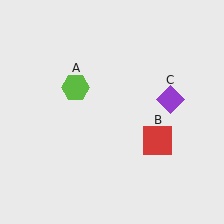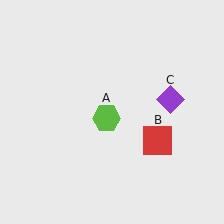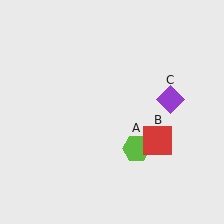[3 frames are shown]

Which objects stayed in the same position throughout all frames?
Red square (object B) and purple diamond (object C) remained stationary.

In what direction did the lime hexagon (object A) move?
The lime hexagon (object A) moved down and to the right.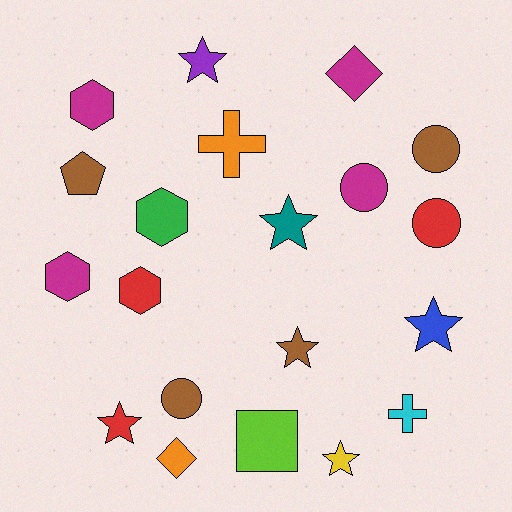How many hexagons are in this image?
There are 4 hexagons.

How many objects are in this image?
There are 20 objects.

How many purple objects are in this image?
There is 1 purple object.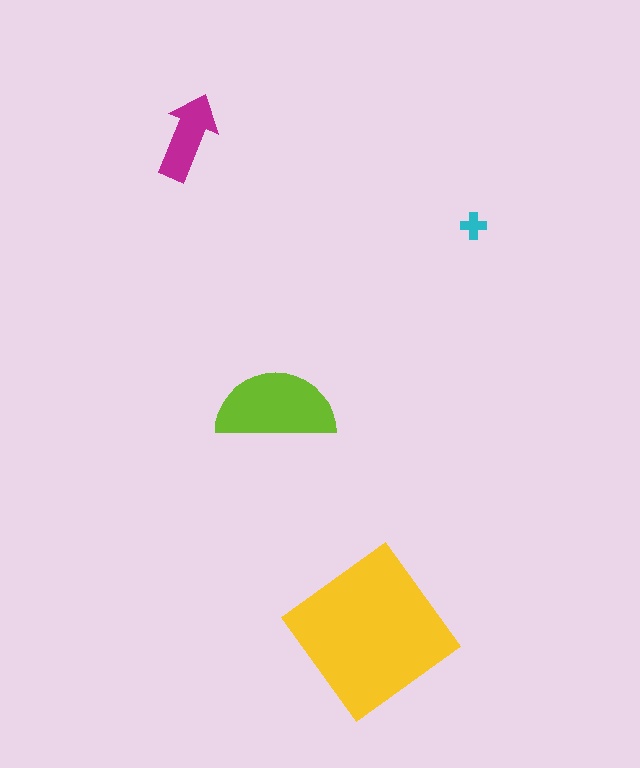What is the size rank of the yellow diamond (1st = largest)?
1st.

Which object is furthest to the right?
The cyan cross is rightmost.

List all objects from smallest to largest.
The cyan cross, the magenta arrow, the lime semicircle, the yellow diamond.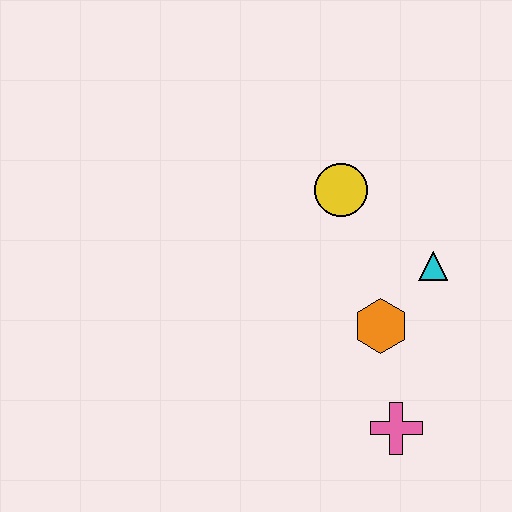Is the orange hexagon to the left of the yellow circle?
No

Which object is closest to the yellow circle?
The cyan triangle is closest to the yellow circle.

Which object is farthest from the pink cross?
The yellow circle is farthest from the pink cross.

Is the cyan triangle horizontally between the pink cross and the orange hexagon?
No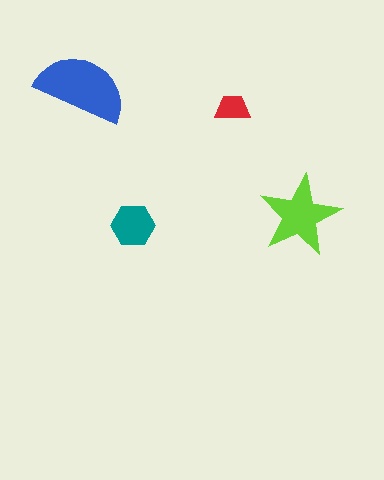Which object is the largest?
The blue semicircle.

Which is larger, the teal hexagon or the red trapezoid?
The teal hexagon.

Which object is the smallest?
The red trapezoid.